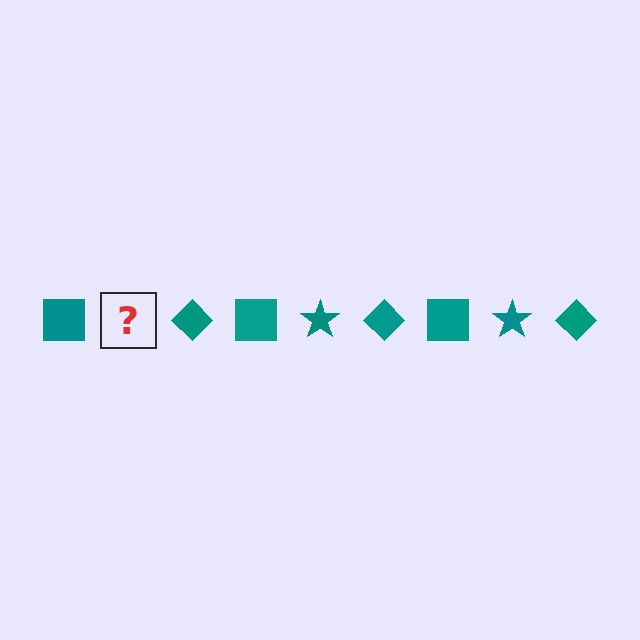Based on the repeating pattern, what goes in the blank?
The blank should be a teal star.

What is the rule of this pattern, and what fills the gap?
The rule is that the pattern cycles through square, star, diamond shapes in teal. The gap should be filled with a teal star.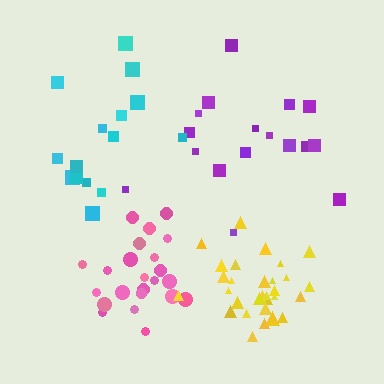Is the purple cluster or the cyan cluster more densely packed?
Cyan.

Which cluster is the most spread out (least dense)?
Purple.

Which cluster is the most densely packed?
Yellow.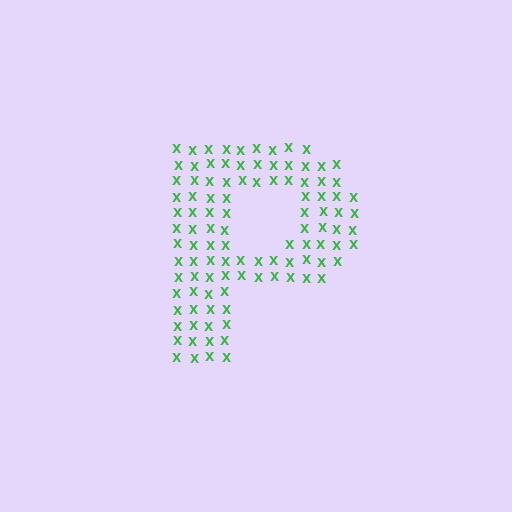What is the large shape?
The large shape is the letter P.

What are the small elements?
The small elements are letter X's.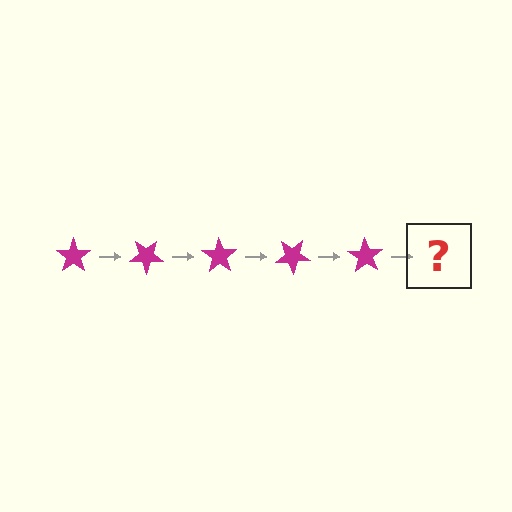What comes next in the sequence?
The next element should be a magenta star rotated 175 degrees.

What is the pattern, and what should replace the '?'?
The pattern is that the star rotates 35 degrees each step. The '?' should be a magenta star rotated 175 degrees.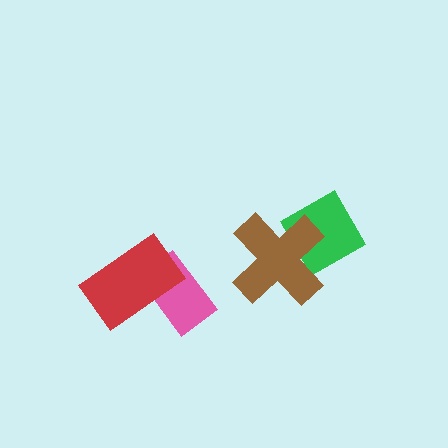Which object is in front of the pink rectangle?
The red rectangle is in front of the pink rectangle.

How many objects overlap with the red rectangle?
1 object overlaps with the red rectangle.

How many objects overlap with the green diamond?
1 object overlaps with the green diamond.